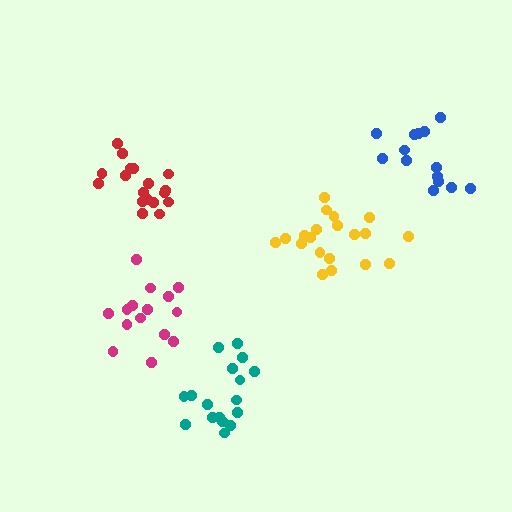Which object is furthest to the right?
The blue cluster is rightmost.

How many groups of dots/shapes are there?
There are 5 groups.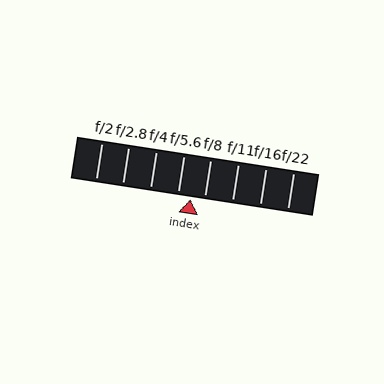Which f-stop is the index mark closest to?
The index mark is closest to f/5.6.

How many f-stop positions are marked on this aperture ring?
There are 8 f-stop positions marked.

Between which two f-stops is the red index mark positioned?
The index mark is between f/5.6 and f/8.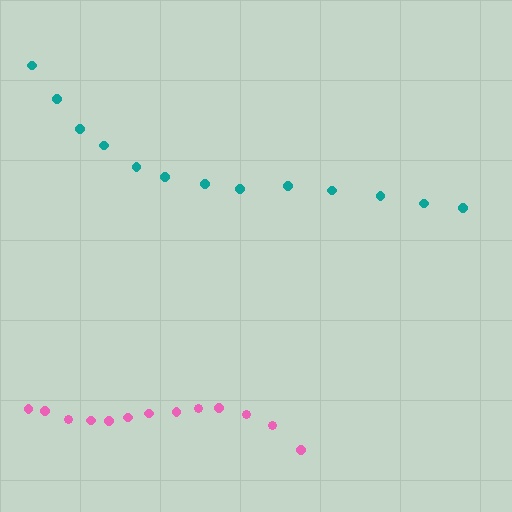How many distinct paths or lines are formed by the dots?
There are 2 distinct paths.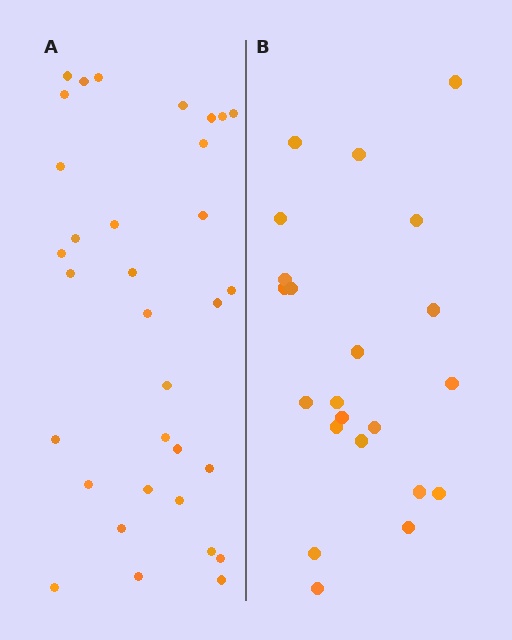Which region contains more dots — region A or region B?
Region A (the left region) has more dots.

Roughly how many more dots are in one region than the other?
Region A has roughly 12 or so more dots than region B.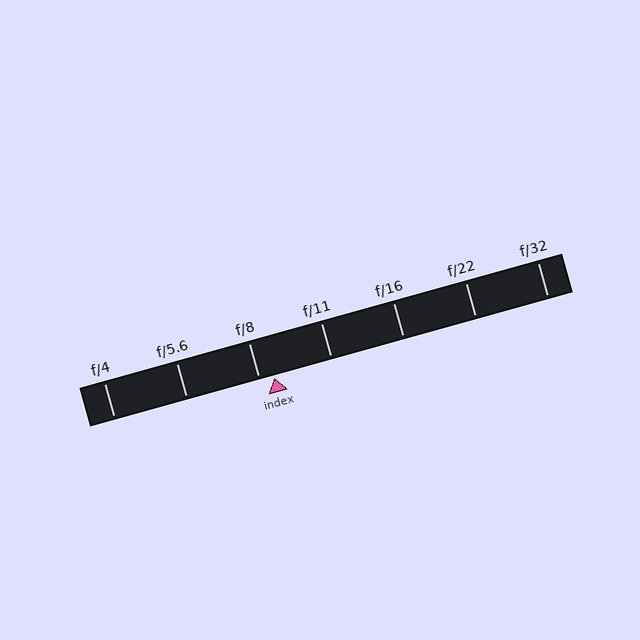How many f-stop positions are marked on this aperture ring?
There are 7 f-stop positions marked.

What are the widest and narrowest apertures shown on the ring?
The widest aperture shown is f/4 and the narrowest is f/32.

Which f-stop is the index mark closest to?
The index mark is closest to f/8.